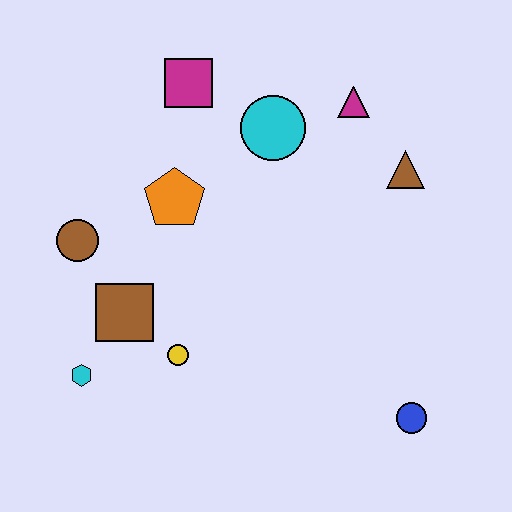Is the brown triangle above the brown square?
Yes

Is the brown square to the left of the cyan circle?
Yes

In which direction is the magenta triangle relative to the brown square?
The magenta triangle is to the right of the brown square.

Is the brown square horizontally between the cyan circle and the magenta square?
No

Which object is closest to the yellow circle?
The brown square is closest to the yellow circle.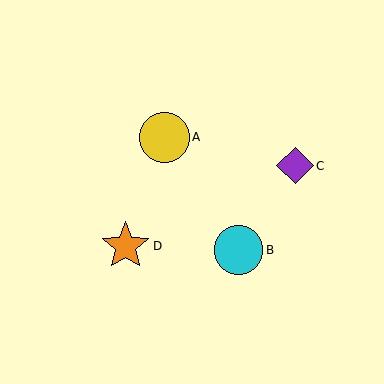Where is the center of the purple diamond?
The center of the purple diamond is at (295, 166).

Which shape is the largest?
The yellow circle (labeled A) is the largest.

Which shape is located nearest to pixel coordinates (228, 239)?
The cyan circle (labeled B) at (239, 250) is nearest to that location.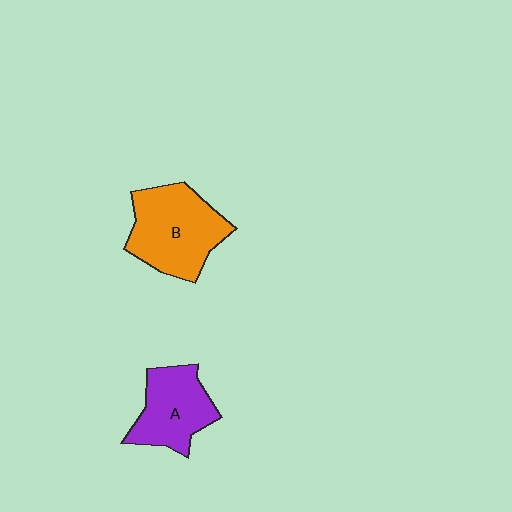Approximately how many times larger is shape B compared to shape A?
Approximately 1.3 times.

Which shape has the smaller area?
Shape A (purple).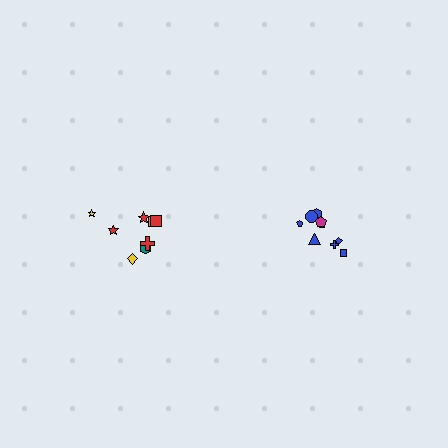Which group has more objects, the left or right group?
The right group.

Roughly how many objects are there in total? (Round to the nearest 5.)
Roughly 20 objects in total.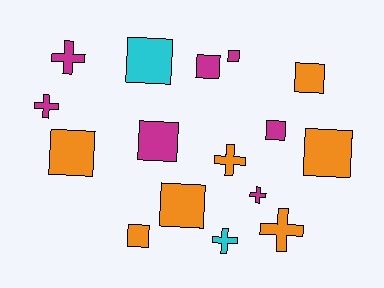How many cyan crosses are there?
There is 1 cyan cross.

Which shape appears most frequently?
Square, with 10 objects.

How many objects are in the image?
There are 16 objects.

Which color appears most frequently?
Magenta, with 7 objects.